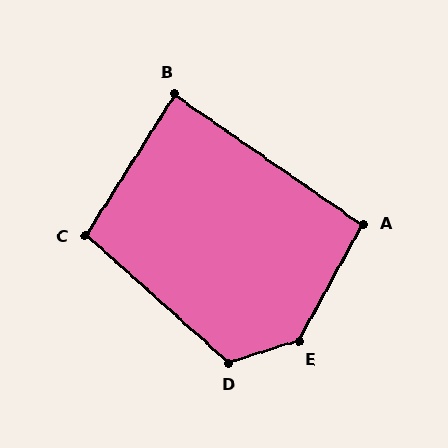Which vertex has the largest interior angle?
E, at approximately 136 degrees.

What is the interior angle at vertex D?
Approximately 121 degrees (obtuse).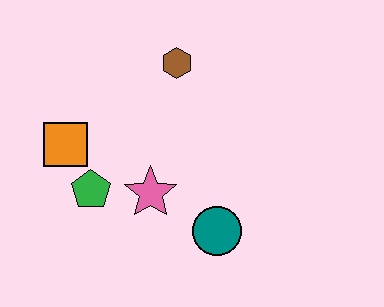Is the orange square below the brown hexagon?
Yes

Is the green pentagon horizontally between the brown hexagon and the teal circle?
No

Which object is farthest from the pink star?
The brown hexagon is farthest from the pink star.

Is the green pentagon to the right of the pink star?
No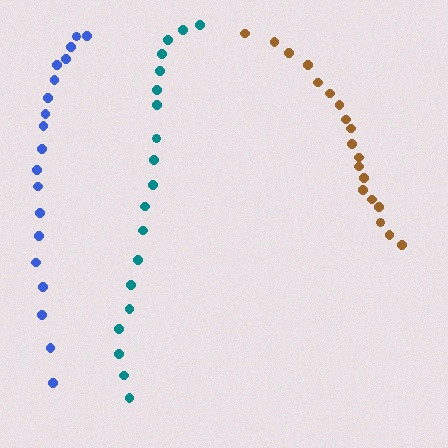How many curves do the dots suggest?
There are 3 distinct paths.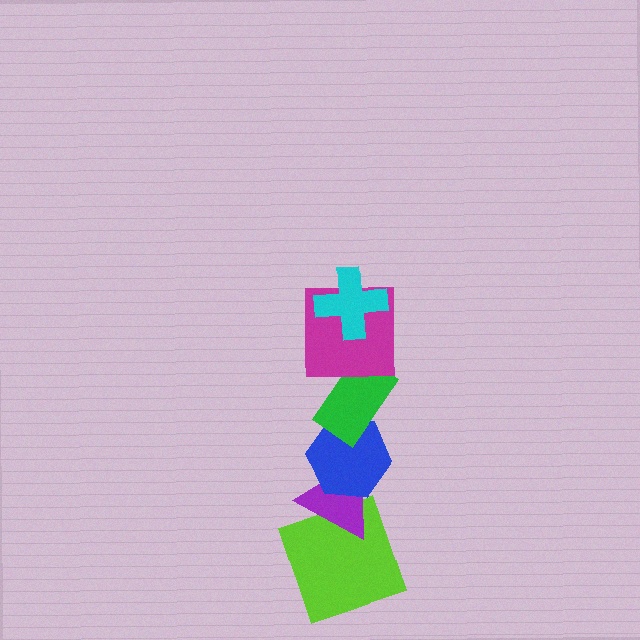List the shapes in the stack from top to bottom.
From top to bottom: the cyan cross, the magenta square, the green rectangle, the blue hexagon, the purple triangle, the lime square.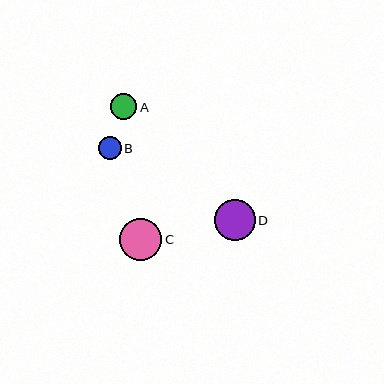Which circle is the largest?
Circle C is the largest with a size of approximately 42 pixels.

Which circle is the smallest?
Circle B is the smallest with a size of approximately 23 pixels.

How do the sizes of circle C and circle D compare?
Circle C and circle D are approximately the same size.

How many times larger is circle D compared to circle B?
Circle D is approximately 1.8 times the size of circle B.